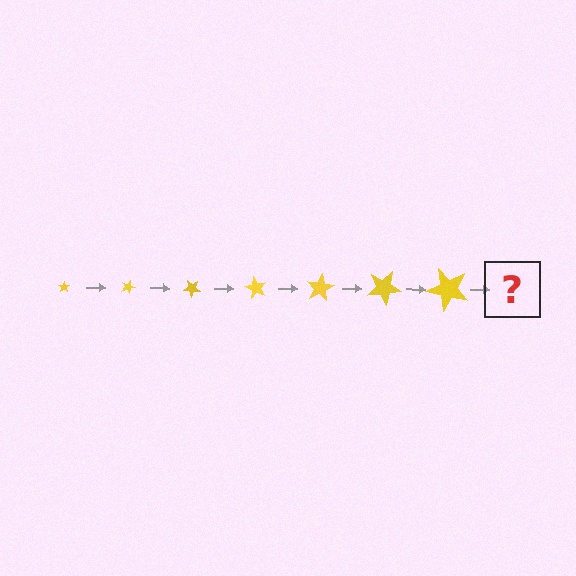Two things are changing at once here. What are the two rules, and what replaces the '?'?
The two rules are that the star grows larger each step and it rotates 20 degrees each step. The '?' should be a star, larger than the previous one and rotated 140 degrees from the start.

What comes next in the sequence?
The next element should be a star, larger than the previous one and rotated 140 degrees from the start.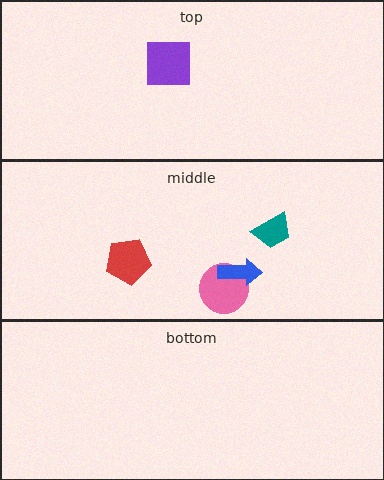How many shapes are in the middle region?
4.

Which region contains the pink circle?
The middle region.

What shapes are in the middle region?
The teal trapezoid, the pink circle, the red pentagon, the blue arrow.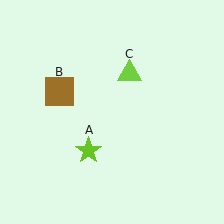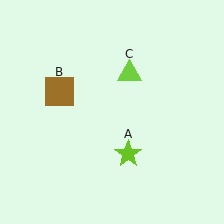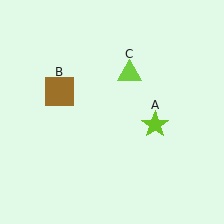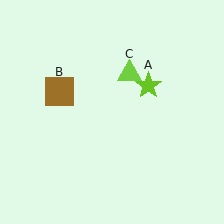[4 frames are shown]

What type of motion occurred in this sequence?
The lime star (object A) rotated counterclockwise around the center of the scene.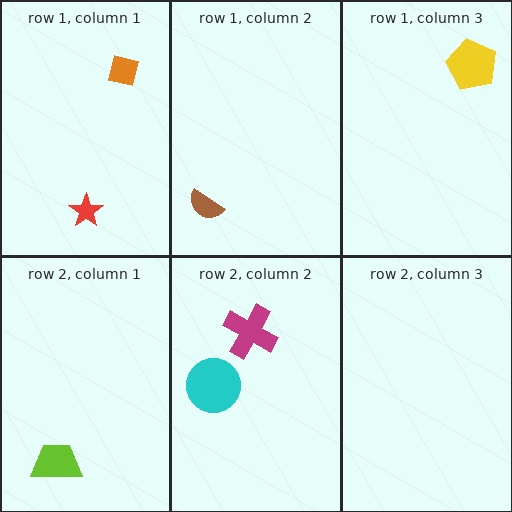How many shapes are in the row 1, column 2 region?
1.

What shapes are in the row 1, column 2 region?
The brown semicircle.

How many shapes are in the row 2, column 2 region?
2.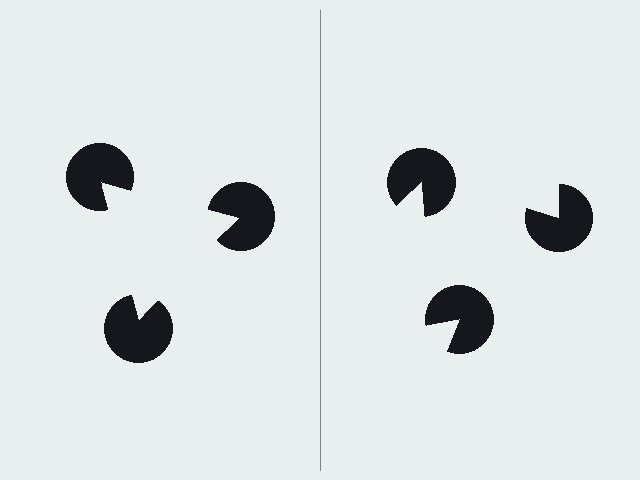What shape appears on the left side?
An illusory triangle.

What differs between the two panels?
The pac-man discs are positioned identically on both sides; only the wedge orientations differ. On the left they align to a triangle; on the right they are misaligned.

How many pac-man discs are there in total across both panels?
6 — 3 on each side.